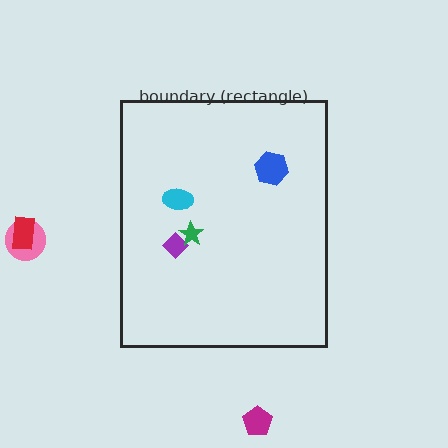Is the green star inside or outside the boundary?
Inside.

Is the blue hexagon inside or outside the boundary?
Inside.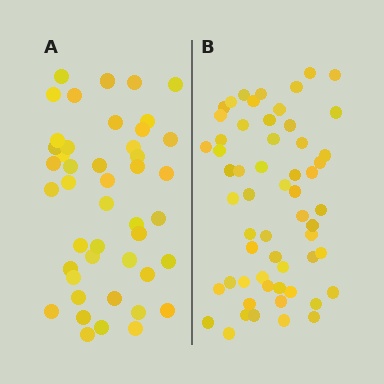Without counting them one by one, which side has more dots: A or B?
Region B (the right region) has more dots.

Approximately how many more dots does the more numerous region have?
Region B has approximately 15 more dots than region A.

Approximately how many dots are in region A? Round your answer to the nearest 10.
About 40 dots. (The exact count is 45, which rounds to 40.)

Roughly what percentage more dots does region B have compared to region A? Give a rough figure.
About 30% more.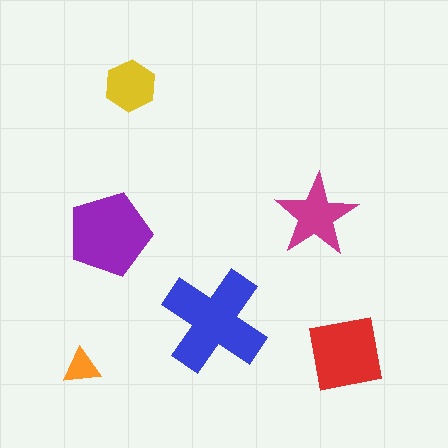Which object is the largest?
The blue cross.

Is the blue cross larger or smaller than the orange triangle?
Larger.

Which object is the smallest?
The orange triangle.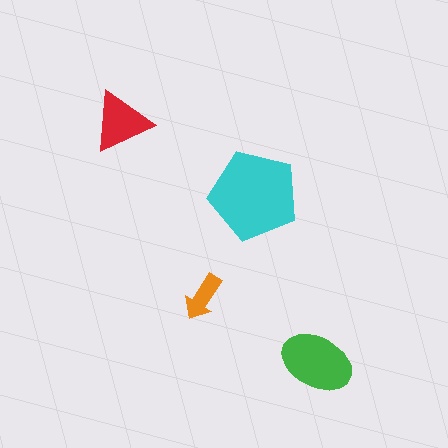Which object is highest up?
The red triangle is topmost.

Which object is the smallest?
The orange arrow.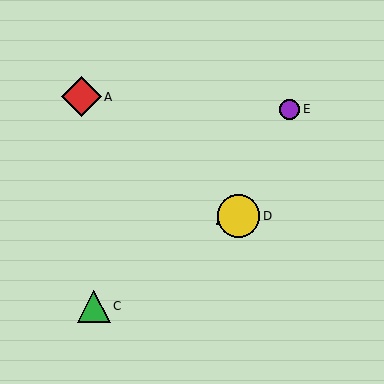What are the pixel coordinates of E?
Object E is at (290, 109).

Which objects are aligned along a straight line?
Objects A, B, D are aligned along a straight line.